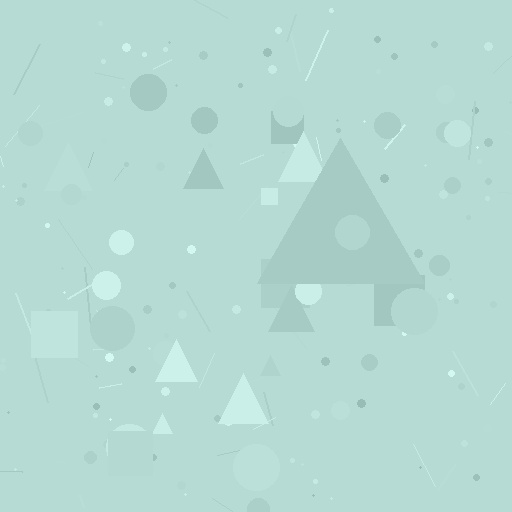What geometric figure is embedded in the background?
A triangle is embedded in the background.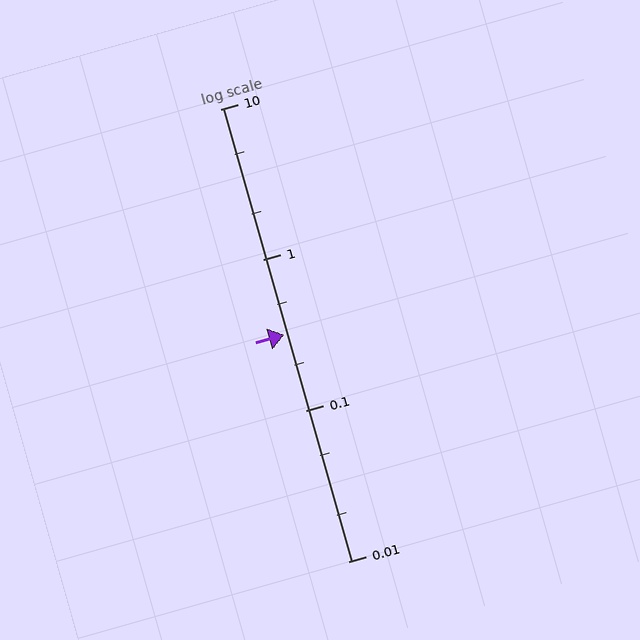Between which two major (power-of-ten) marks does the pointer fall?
The pointer is between 0.1 and 1.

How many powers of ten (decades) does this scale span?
The scale spans 3 decades, from 0.01 to 10.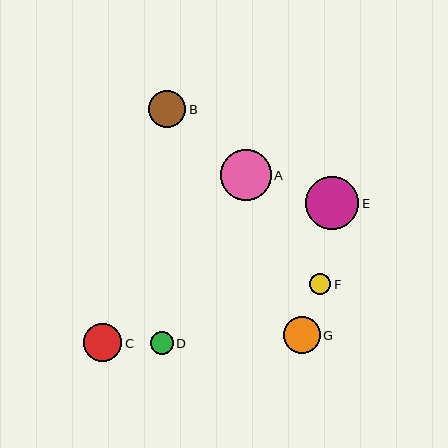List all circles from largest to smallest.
From largest to smallest: E, A, C, B, G, D, F.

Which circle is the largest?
Circle E is the largest with a size of approximately 53 pixels.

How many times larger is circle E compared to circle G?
Circle E is approximately 1.5 times the size of circle G.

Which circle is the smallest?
Circle F is the smallest with a size of approximately 21 pixels.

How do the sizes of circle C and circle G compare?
Circle C and circle G are approximately the same size.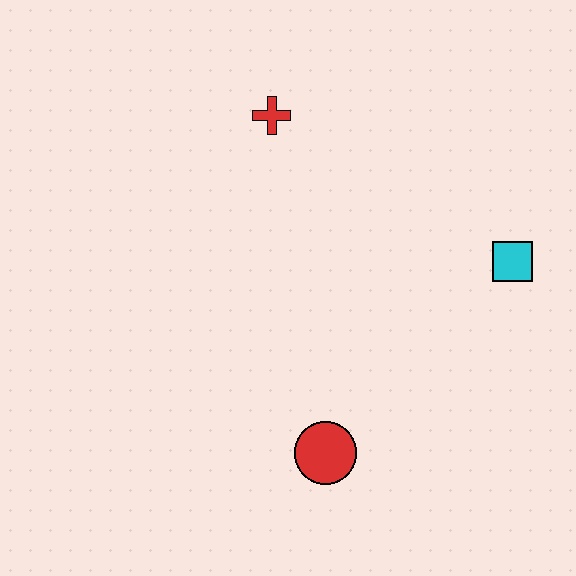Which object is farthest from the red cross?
The red circle is farthest from the red cross.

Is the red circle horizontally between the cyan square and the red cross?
Yes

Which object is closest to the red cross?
The cyan square is closest to the red cross.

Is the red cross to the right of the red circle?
No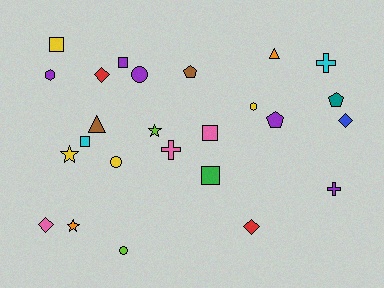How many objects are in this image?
There are 25 objects.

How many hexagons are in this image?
There are 2 hexagons.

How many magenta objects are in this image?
There are no magenta objects.